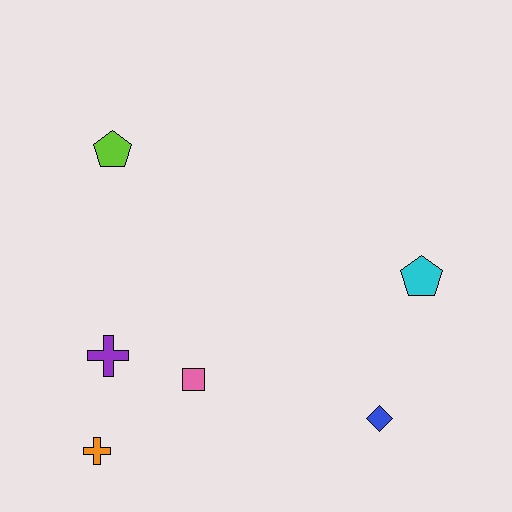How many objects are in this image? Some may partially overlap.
There are 6 objects.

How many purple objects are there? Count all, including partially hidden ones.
There is 1 purple object.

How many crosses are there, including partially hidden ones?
There are 2 crosses.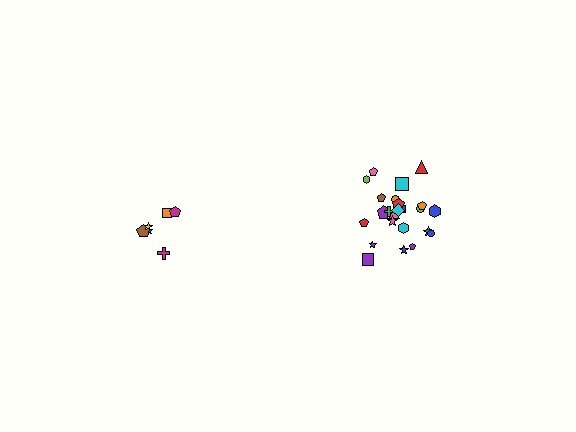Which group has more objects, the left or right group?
The right group.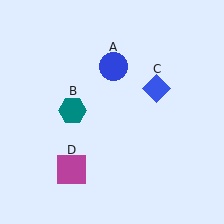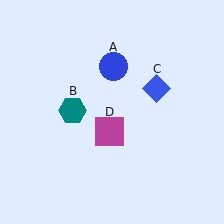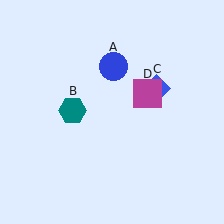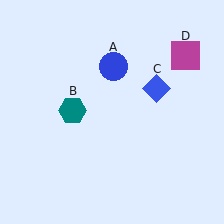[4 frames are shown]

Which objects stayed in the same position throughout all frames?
Blue circle (object A) and teal hexagon (object B) and blue diamond (object C) remained stationary.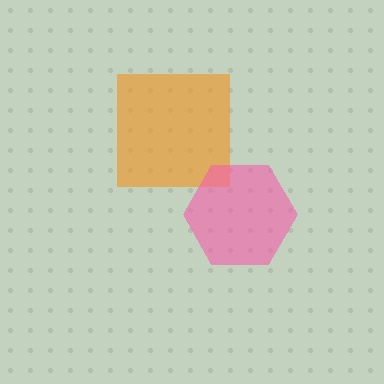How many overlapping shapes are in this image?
There are 2 overlapping shapes in the image.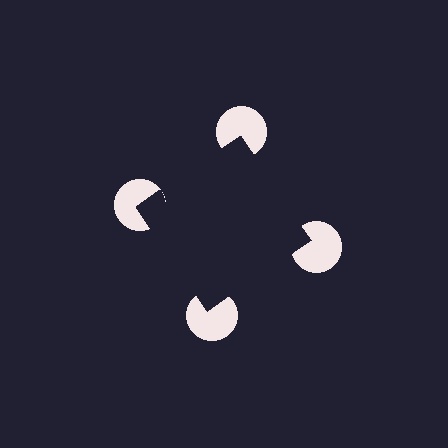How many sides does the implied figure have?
4 sides.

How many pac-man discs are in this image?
There are 4 — one at each vertex of the illusory square.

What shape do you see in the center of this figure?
An illusory square — its edges are inferred from the aligned wedge cuts in the pac-man discs, not physically drawn.